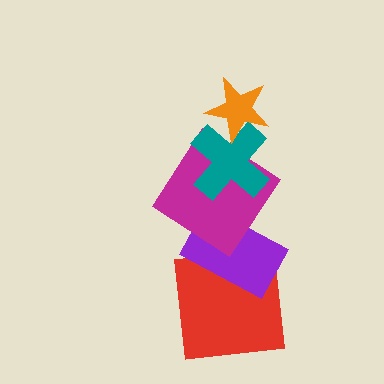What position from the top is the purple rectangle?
The purple rectangle is 4th from the top.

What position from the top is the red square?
The red square is 5th from the top.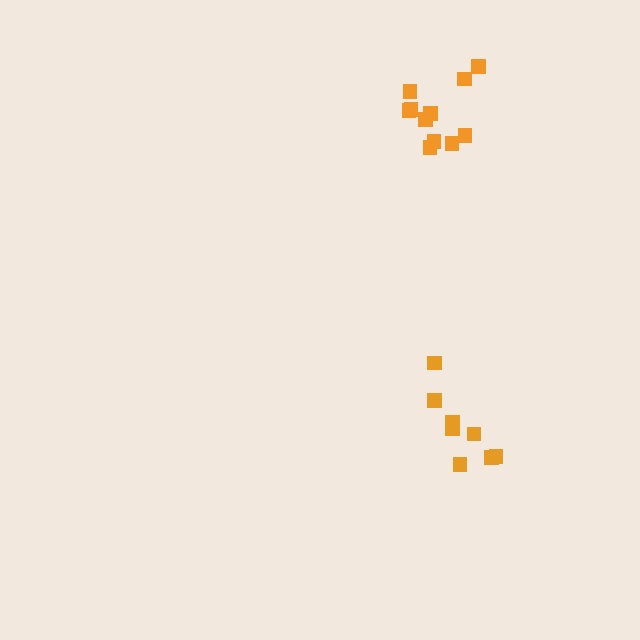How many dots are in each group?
Group 1: 11 dots, Group 2: 8 dots (19 total).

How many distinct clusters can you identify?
There are 2 distinct clusters.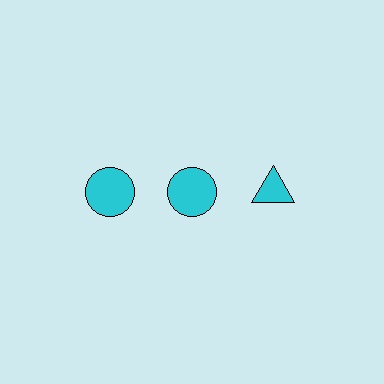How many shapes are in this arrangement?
There are 3 shapes arranged in a grid pattern.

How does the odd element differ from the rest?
It has a different shape: triangle instead of circle.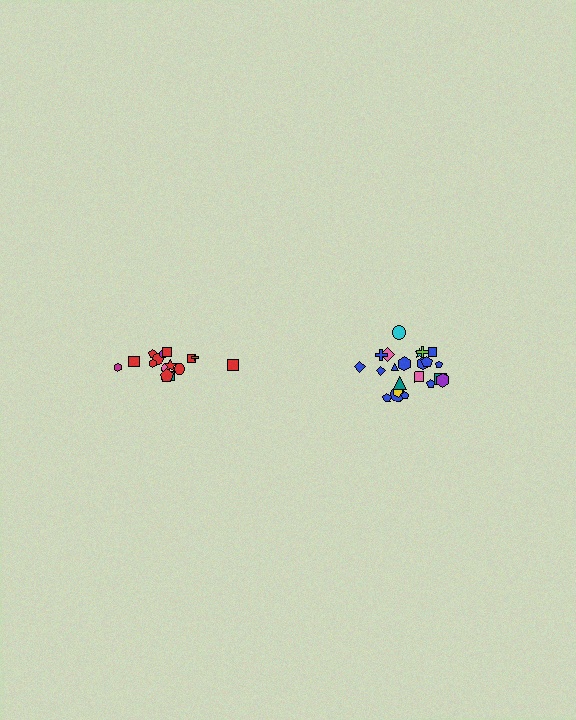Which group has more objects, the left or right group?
The right group.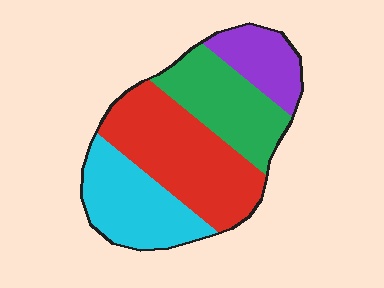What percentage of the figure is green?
Green takes up between a sixth and a third of the figure.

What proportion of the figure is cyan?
Cyan covers 25% of the figure.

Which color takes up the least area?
Purple, at roughly 15%.